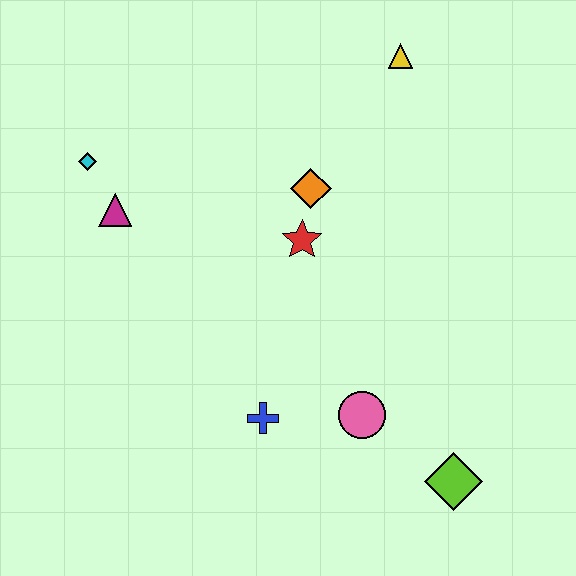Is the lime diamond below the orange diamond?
Yes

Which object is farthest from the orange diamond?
The lime diamond is farthest from the orange diamond.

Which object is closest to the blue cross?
The pink circle is closest to the blue cross.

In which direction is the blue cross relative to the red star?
The blue cross is below the red star.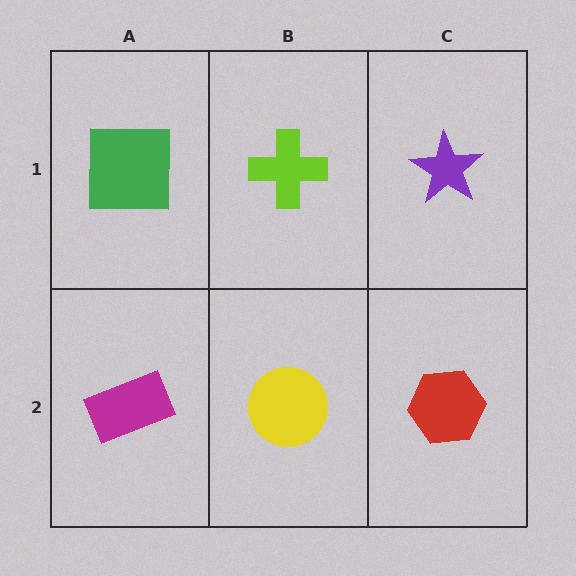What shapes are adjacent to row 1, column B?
A yellow circle (row 2, column B), a green square (row 1, column A), a purple star (row 1, column C).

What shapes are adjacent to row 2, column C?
A purple star (row 1, column C), a yellow circle (row 2, column B).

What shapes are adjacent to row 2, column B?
A lime cross (row 1, column B), a magenta rectangle (row 2, column A), a red hexagon (row 2, column C).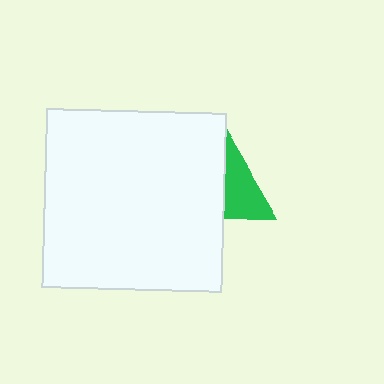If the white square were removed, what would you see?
You would see the complete green triangle.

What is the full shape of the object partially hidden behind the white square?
The partially hidden object is a green triangle.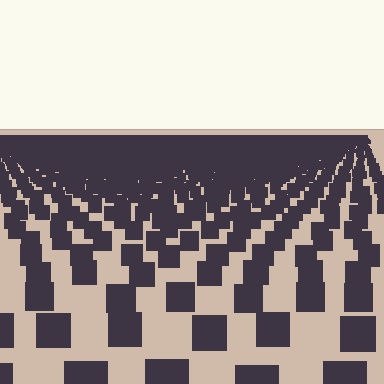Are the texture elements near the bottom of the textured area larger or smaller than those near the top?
Larger. Near the bottom, elements are closer to the viewer and appear at a bigger on-screen size.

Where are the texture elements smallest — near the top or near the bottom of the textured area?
Near the top.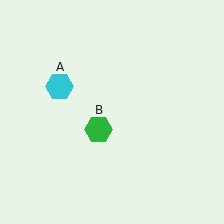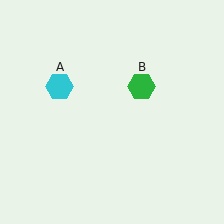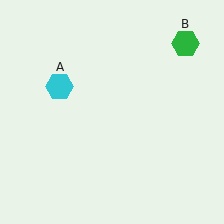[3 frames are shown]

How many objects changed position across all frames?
1 object changed position: green hexagon (object B).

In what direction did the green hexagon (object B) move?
The green hexagon (object B) moved up and to the right.